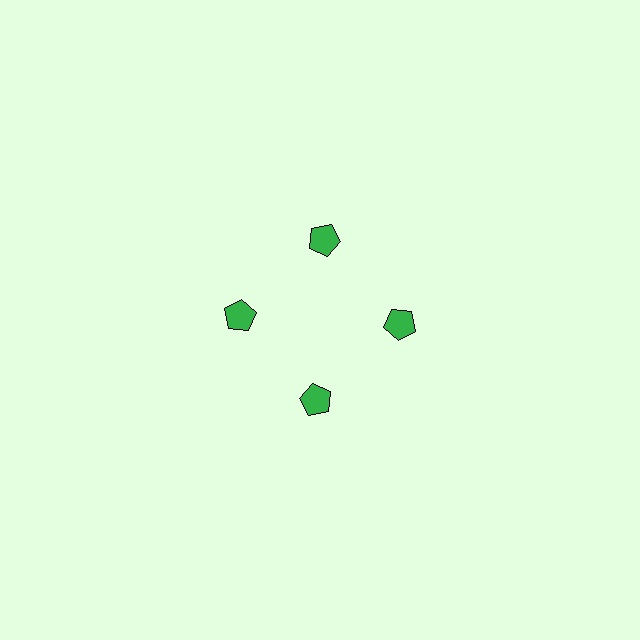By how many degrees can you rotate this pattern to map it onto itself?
The pattern maps onto itself every 90 degrees of rotation.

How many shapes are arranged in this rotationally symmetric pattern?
There are 4 shapes, arranged in 4 groups of 1.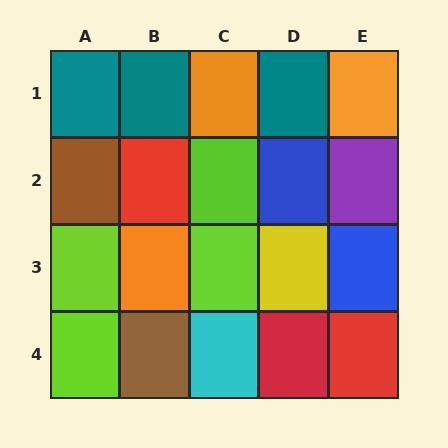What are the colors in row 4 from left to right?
Lime, brown, cyan, red, red.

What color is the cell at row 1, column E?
Orange.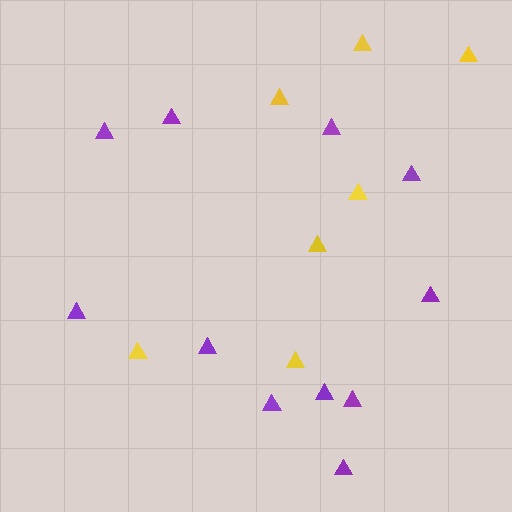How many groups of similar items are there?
There are 2 groups: one group of purple triangles (11) and one group of yellow triangles (7).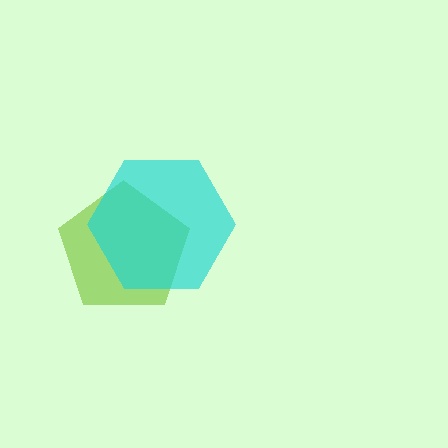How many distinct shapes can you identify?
There are 2 distinct shapes: a lime pentagon, a cyan hexagon.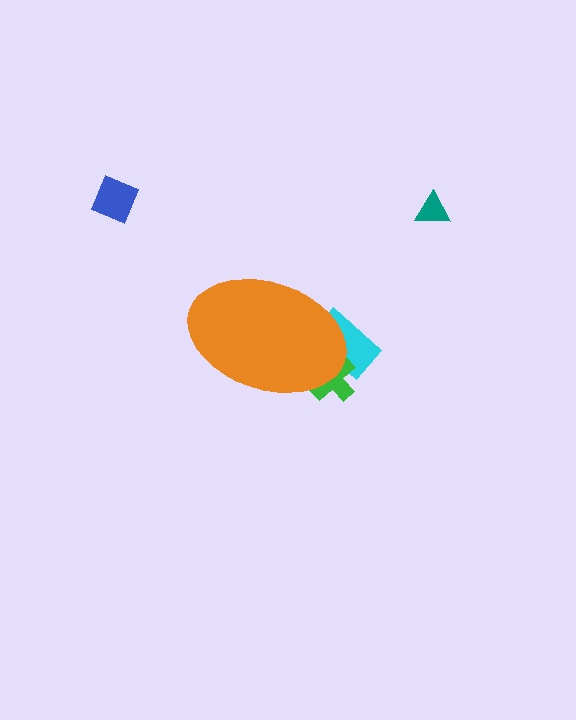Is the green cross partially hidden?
Yes, the green cross is partially hidden behind the orange ellipse.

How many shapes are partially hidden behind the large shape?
2 shapes are partially hidden.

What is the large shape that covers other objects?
An orange ellipse.